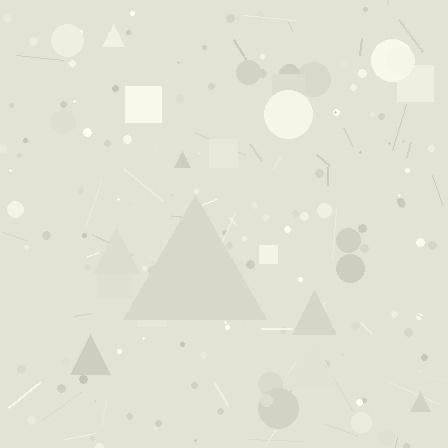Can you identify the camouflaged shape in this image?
The camouflaged shape is a triangle.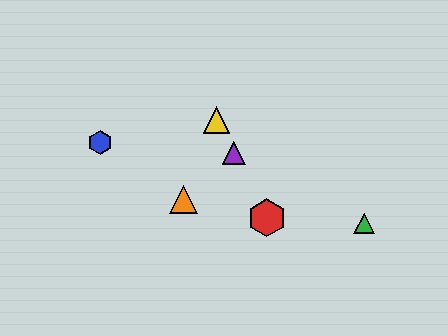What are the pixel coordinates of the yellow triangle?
The yellow triangle is at (216, 120).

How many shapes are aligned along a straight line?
3 shapes (the red hexagon, the yellow triangle, the purple triangle) are aligned along a straight line.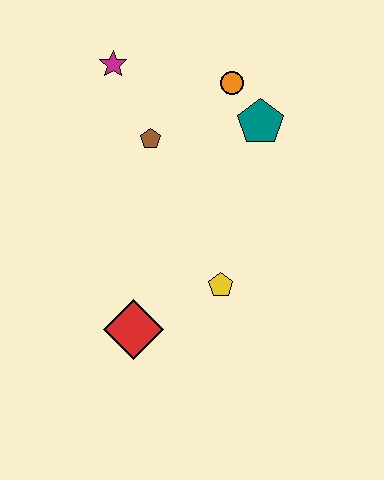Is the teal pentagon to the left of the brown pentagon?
No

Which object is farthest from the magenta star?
The red diamond is farthest from the magenta star.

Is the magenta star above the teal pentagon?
Yes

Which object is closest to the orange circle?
The teal pentagon is closest to the orange circle.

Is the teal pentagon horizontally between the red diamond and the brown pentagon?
No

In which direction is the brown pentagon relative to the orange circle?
The brown pentagon is to the left of the orange circle.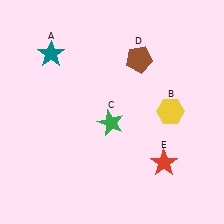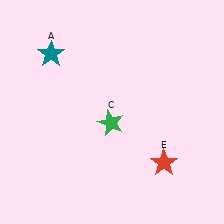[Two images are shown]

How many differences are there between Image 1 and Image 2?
There are 2 differences between the two images.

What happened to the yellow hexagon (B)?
The yellow hexagon (B) was removed in Image 2. It was in the top-right area of Image 1.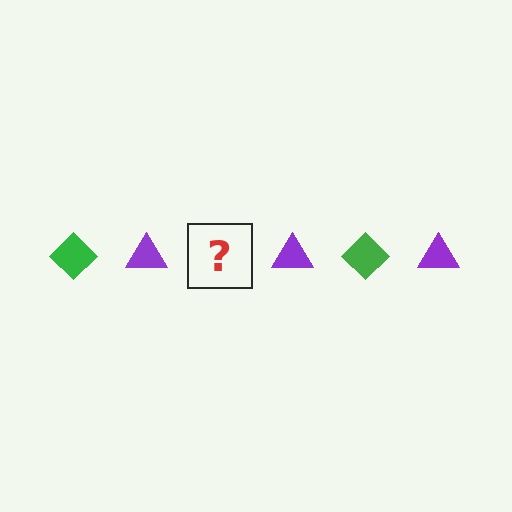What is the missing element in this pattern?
The missing element is a green diamond.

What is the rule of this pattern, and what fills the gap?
The rule is that the pattern alternates between green diamond and purple triangle. The gap should be filled with a green diamond.